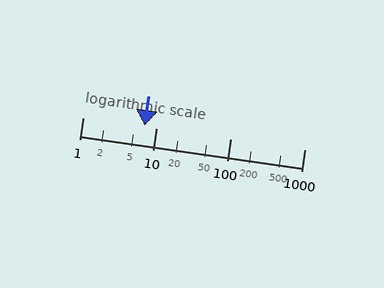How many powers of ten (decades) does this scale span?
The scale spans 3 decades, from 1 to 1000.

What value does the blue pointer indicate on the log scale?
The pointer indicates approximately 6.8.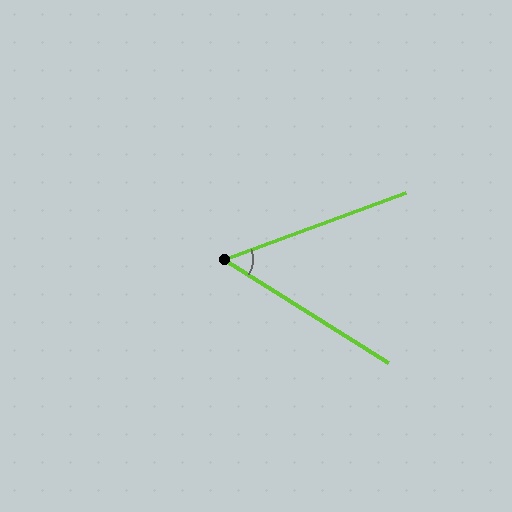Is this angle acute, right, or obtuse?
It is acute.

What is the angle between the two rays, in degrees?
Approximately 53 degrees.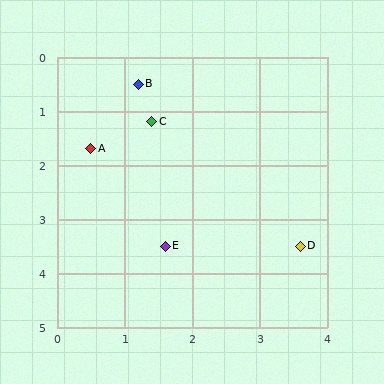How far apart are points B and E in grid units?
Points B and E are about 3.0 grid units apart.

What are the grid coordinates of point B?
Point B is at approximately (1.2, 0.5).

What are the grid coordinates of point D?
Point D is at approximately (3.6, 3.5).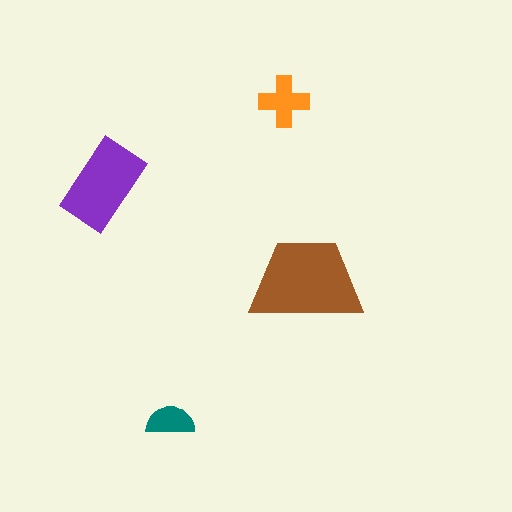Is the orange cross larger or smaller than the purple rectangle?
Smaller.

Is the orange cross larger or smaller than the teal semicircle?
Larger.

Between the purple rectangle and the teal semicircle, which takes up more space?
The purple rectangle.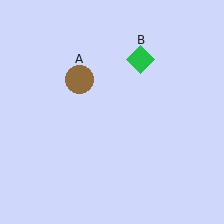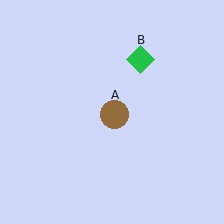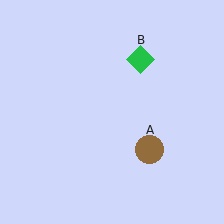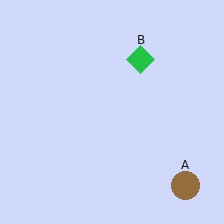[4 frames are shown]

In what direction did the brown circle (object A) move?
The brown circle (object A) moved down and to the right.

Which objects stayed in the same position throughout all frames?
Green diamond (object B) remained stationary.